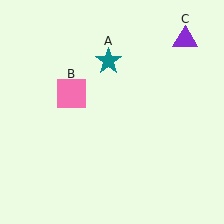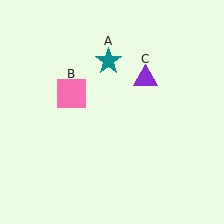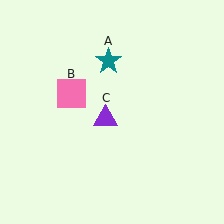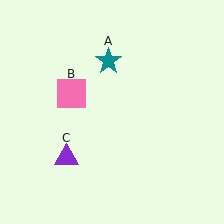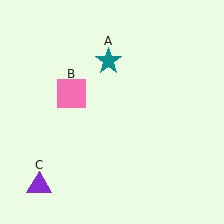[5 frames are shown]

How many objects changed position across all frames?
1 object changed position: purple triangle (object C).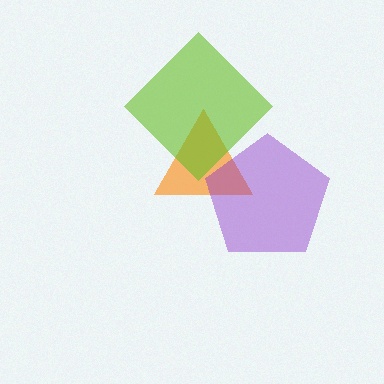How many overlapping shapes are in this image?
There are 3 overlapping shapes in the image.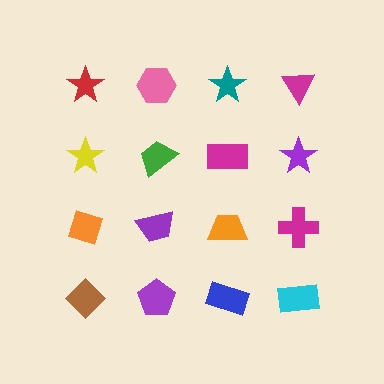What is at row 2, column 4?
A purple star.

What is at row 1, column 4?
A magenta triangle.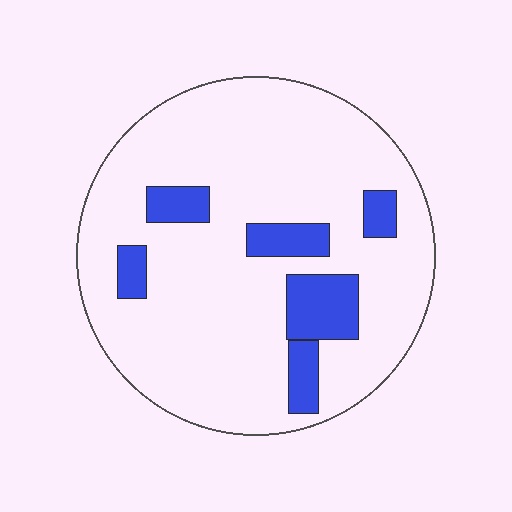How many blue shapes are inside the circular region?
6.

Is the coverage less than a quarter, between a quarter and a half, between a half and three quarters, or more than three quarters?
Less than a quarter.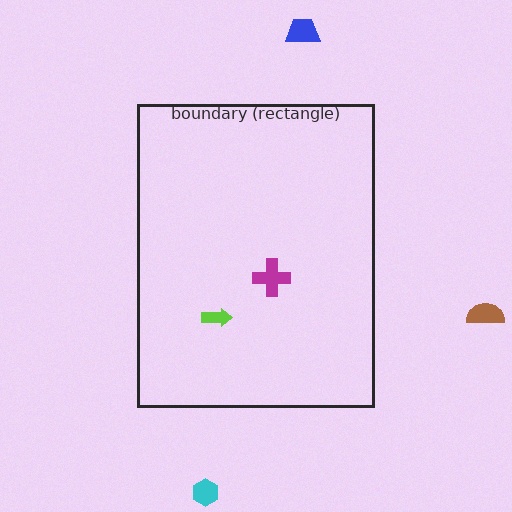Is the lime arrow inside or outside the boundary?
Inside.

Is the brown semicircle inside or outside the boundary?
Outside.